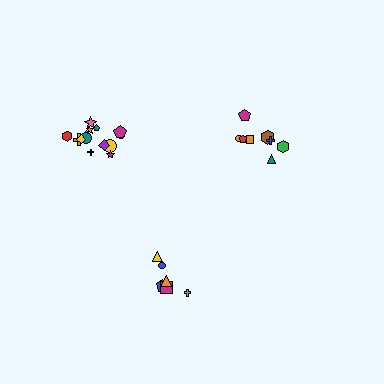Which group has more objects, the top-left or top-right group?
The top-left group.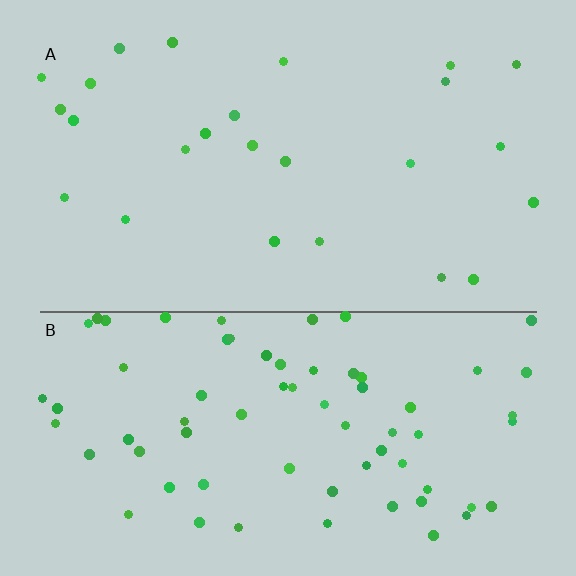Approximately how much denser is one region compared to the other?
Approximately 2.8× — region B over region A.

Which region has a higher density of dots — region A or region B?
B (the bottom).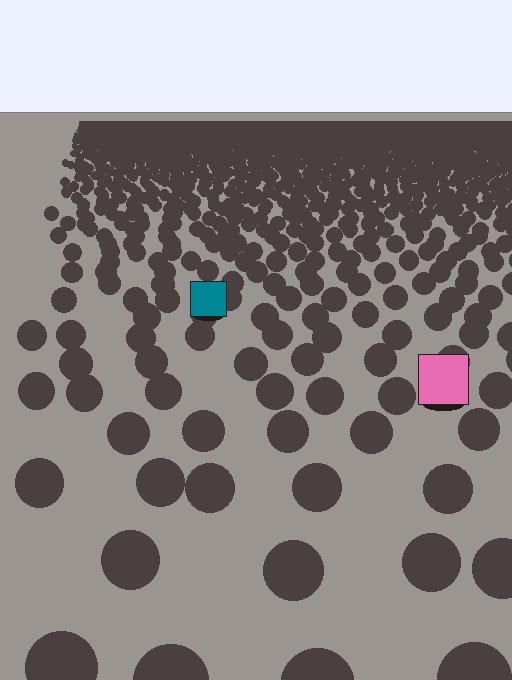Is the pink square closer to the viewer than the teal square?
Yes. The pink square is closer — you can tell from the texture gradient: the ground texture is coarser near it.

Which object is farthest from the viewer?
The teal square is farthest from the viewer. It appears smaller and the ground texture around it is denser.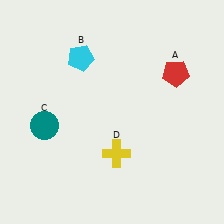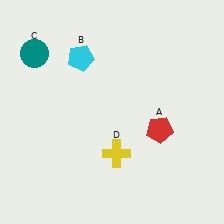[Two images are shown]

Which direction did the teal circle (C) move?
The teal circle (C) moved up.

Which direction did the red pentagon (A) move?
The red pentagon (A) moved down.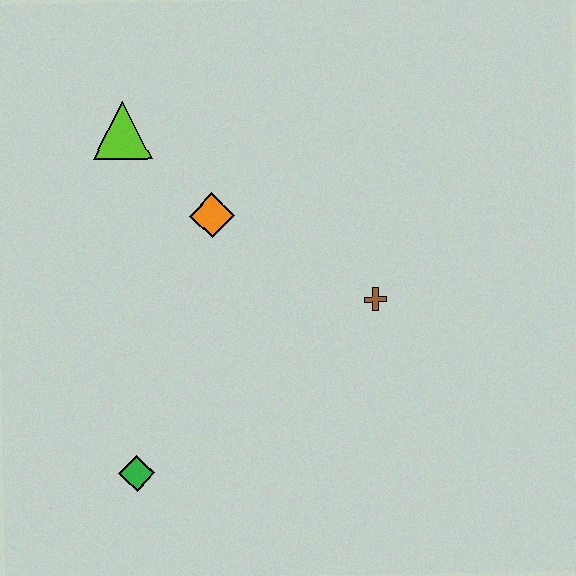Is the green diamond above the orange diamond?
No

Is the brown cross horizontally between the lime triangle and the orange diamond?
No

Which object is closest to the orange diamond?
The lime triangle is closest to the orange diamond.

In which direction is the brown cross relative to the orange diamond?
The brown cross is to the right of the orange diamond.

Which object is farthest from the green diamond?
The lime triangle is farthest from the green diamond.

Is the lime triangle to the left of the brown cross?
Yes